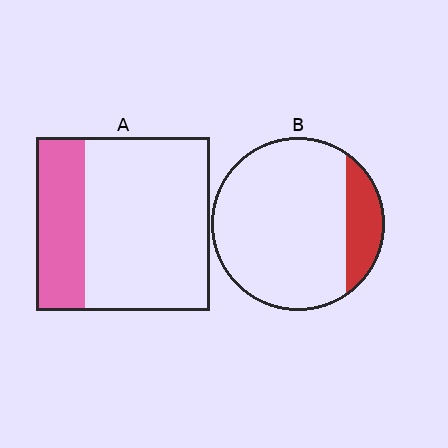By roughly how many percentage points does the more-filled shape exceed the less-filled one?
By roughly 10 percentage points (A over B).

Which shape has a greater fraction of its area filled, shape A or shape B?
Shape A.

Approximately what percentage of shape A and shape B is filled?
A is approximately 30% and B is approximately 15%.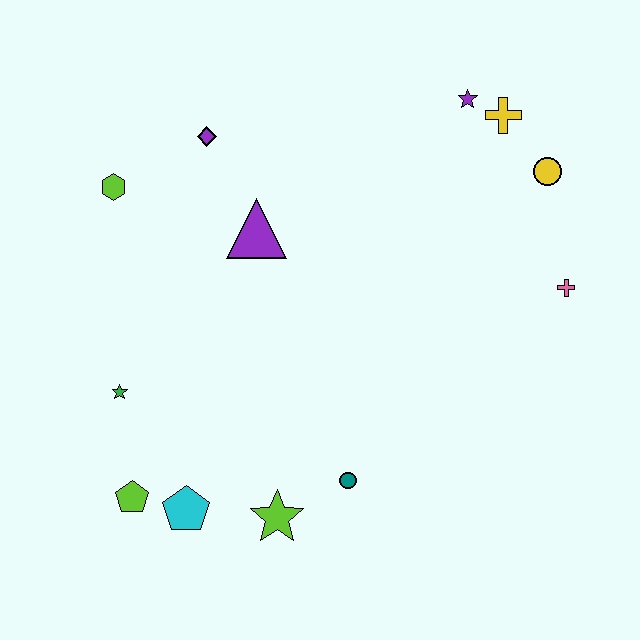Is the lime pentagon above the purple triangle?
No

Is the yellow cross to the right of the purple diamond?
Yes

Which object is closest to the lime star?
The teal circle is closest to the lime star.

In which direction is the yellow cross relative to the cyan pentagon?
The yellow cross is above the cyan pentagon.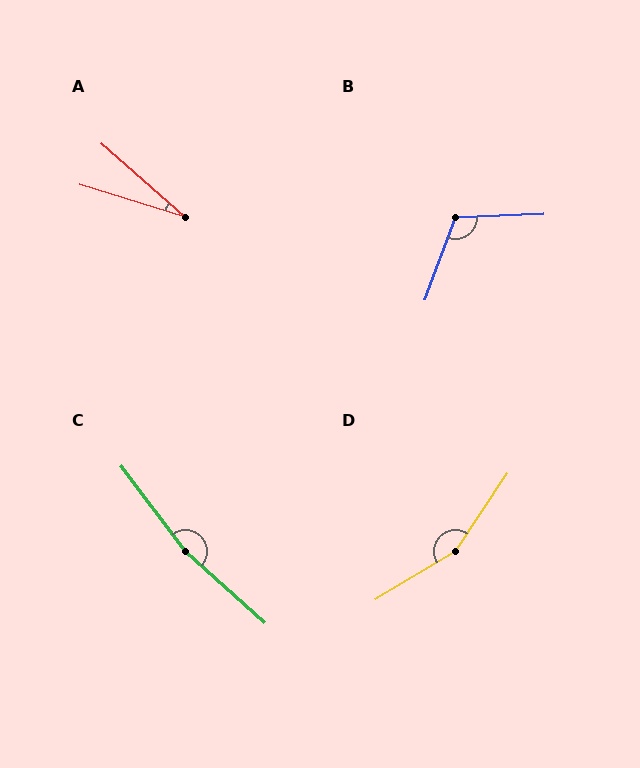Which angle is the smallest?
A, at approximately 24 degrees.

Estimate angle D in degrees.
Approximately 155 degrees.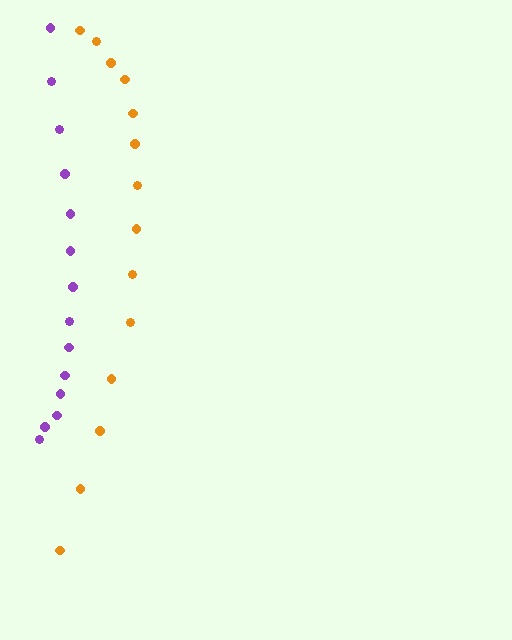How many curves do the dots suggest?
There are 2 distinct paths.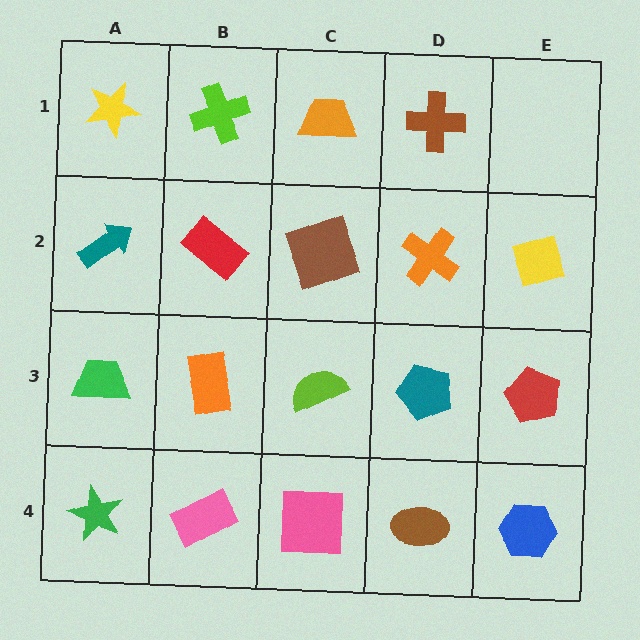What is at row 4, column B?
A pink rectangle.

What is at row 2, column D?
An orange cross.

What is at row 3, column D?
A teal pentagon.